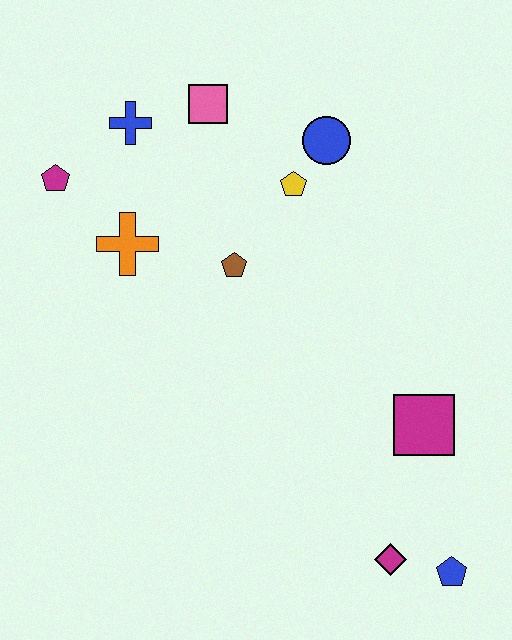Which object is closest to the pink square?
The blue cross is closest to the pink square.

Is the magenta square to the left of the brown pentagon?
No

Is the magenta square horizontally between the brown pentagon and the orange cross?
No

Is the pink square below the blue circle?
No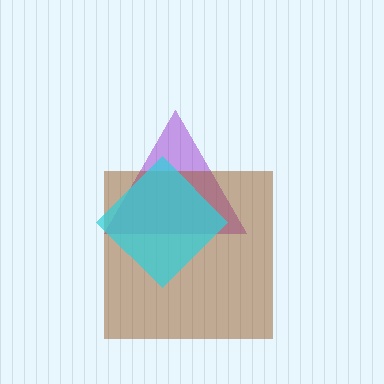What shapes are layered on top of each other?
The layered shapes are: a purple triangle, a brown square, a cyan diamond.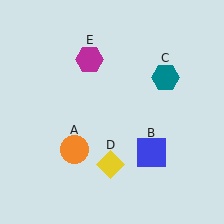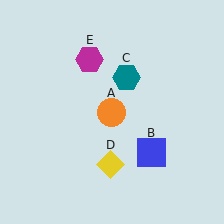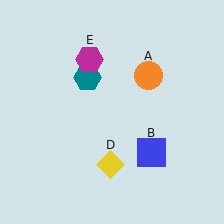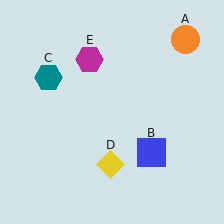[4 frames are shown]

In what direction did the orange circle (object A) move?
The orange circle (object A) moved up and to the right.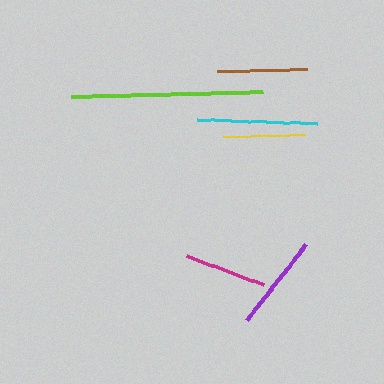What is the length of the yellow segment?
The yellow segment is approximately 81 pixels long.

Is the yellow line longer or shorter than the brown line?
The brown line is longer than the yellow line.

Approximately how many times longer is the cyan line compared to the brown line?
The cyan line is approximately 1.4 times the length of the brown line.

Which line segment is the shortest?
The yellow line is the shortest at approximately 81 pixels.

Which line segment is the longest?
The lime line is the longest at approximately 192 pixels.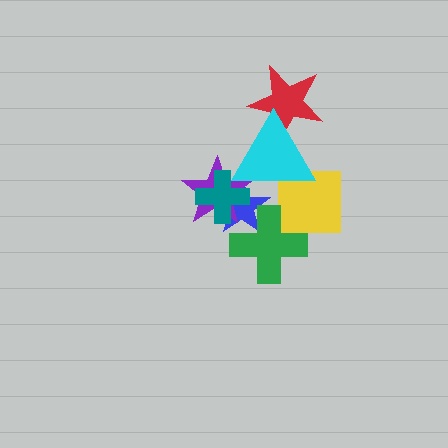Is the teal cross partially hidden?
Yes, it is partially covered by another shape.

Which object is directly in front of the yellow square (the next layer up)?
The cyan triangle is directly in front of the yellow square.